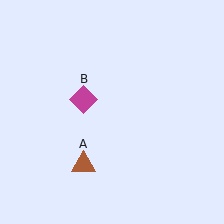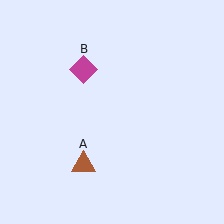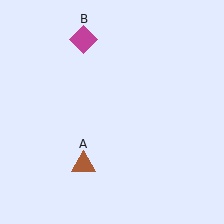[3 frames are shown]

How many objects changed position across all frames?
1 object changed position: magenta diamond (object B).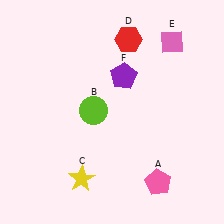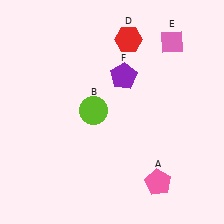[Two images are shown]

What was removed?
The yellow star (C) was removed in Image 2.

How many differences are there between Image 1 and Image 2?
There is 1 difference between the two images.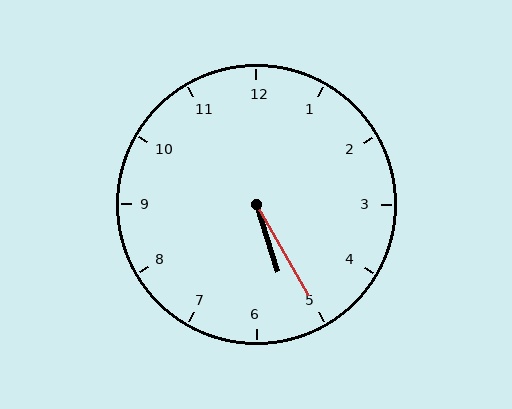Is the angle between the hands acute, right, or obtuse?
It is acute.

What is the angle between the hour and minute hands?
Approximately 12 degrees.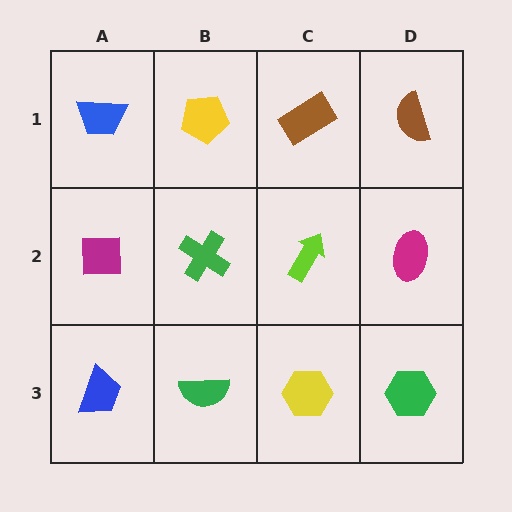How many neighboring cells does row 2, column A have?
3.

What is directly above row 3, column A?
A magenta square.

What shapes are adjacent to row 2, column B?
A yellow pentagon (row 1, column B), a green semicircle (row 3, column B), a magenta square (row 2, column A), a lime arrow (row 2, column C).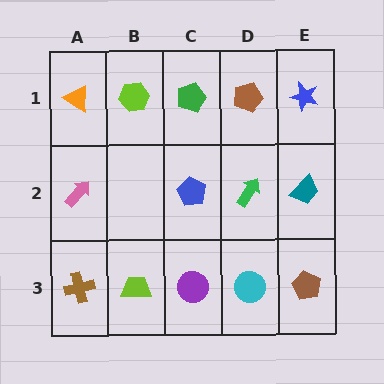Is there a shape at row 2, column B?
No, that cell is empty.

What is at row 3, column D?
A cyan circle.